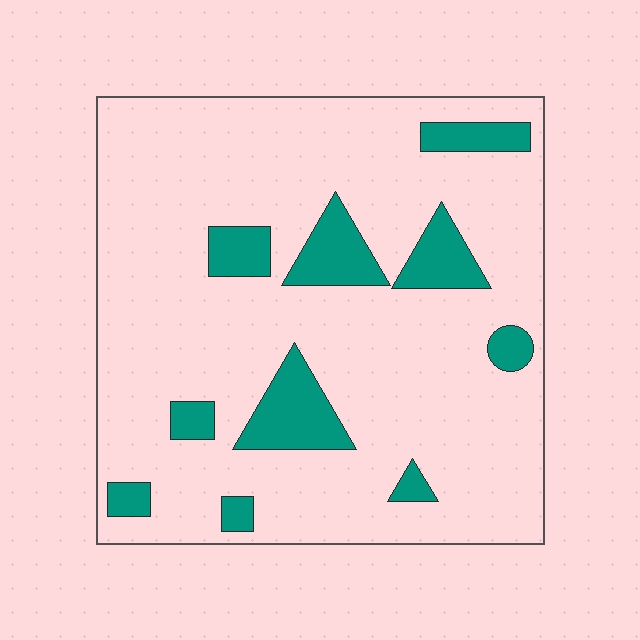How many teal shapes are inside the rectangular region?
10.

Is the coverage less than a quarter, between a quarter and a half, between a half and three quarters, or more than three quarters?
Less than a quarter.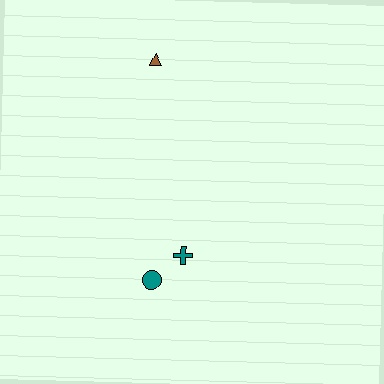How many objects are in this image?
There are 3 objects.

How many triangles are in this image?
There is 1 triangle.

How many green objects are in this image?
There are no green objects.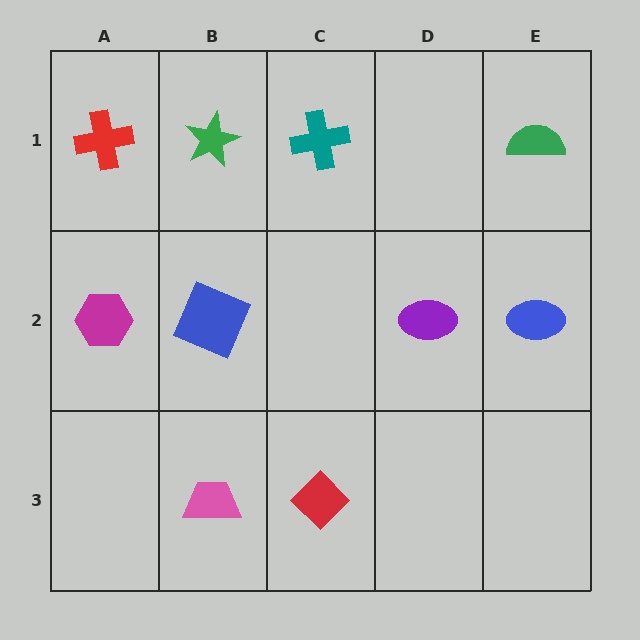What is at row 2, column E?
A blue ellipse.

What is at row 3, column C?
A red diamond.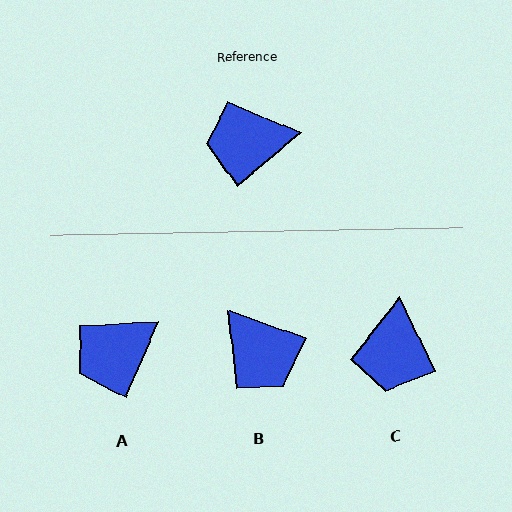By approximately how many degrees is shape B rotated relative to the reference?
Approximately 120 degrees counter-clockwise.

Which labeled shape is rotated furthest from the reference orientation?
B, about 120 degrees away.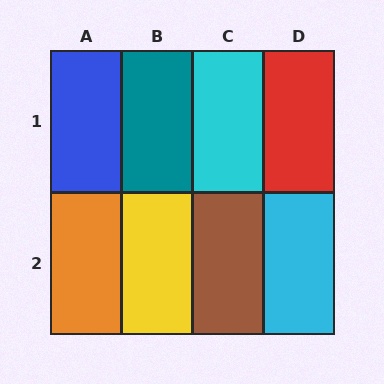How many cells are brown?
1 cell is brown.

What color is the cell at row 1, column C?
Cyan.